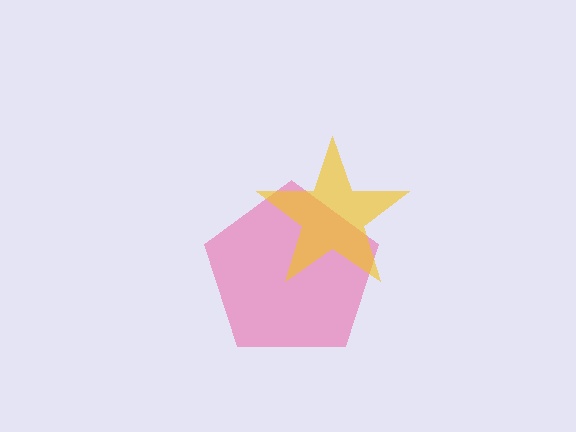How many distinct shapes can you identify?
There are 2 distinct shapes: a pink pentagon, a yellow star.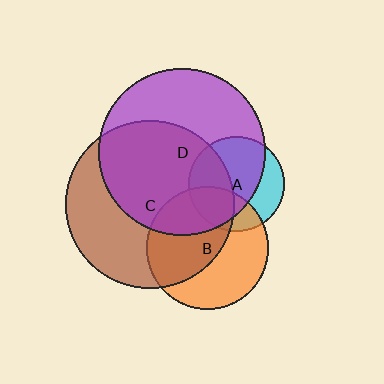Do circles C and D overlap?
Yes.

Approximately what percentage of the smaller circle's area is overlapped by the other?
Approximately 55%.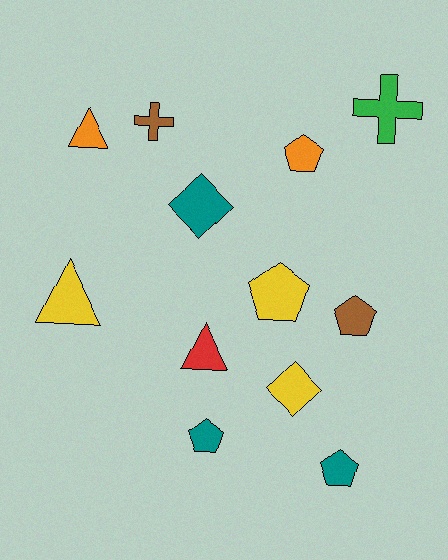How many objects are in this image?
There are 12 objects.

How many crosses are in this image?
There are 2 crosses.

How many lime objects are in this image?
There are no lime objects.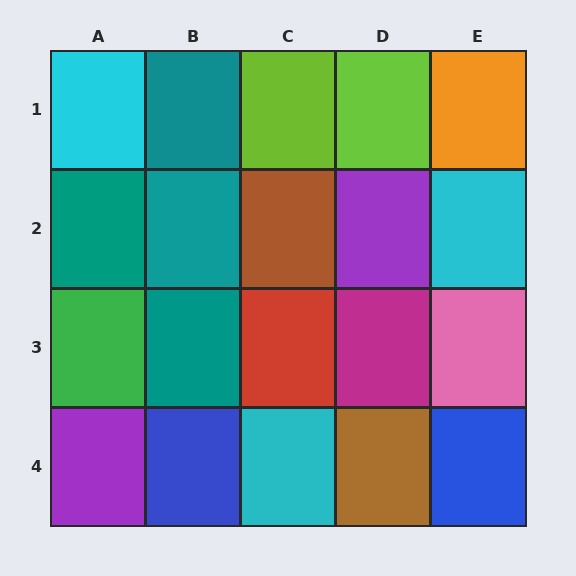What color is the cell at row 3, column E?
Pink.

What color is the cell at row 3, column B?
Teal.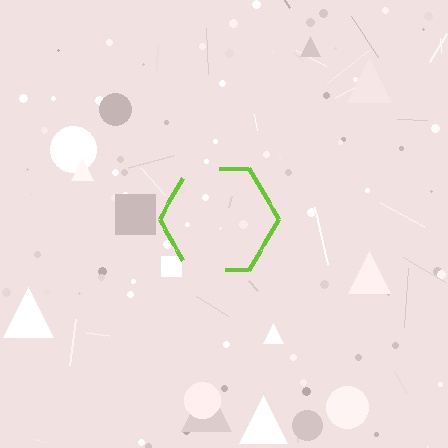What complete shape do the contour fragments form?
The contour fragments form a hexagon.